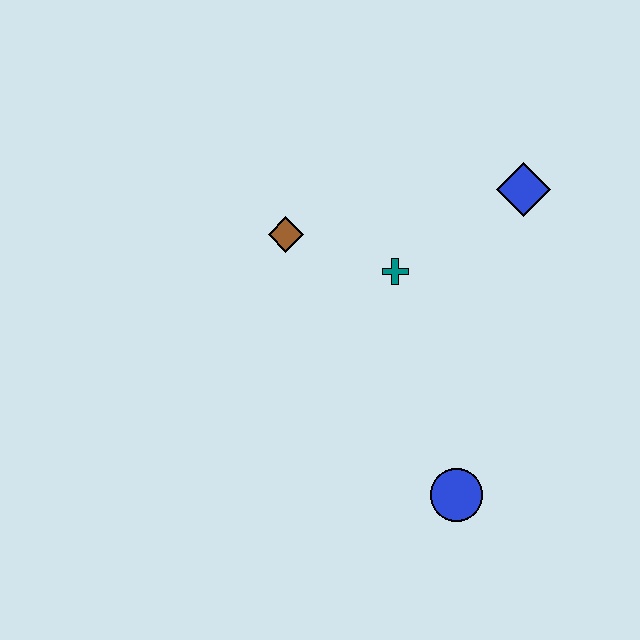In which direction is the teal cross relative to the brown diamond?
The teal cross is to the right of the brown diamond.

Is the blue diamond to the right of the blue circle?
Yes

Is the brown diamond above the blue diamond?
No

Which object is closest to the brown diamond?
The teal cross is closest to the brown diamond.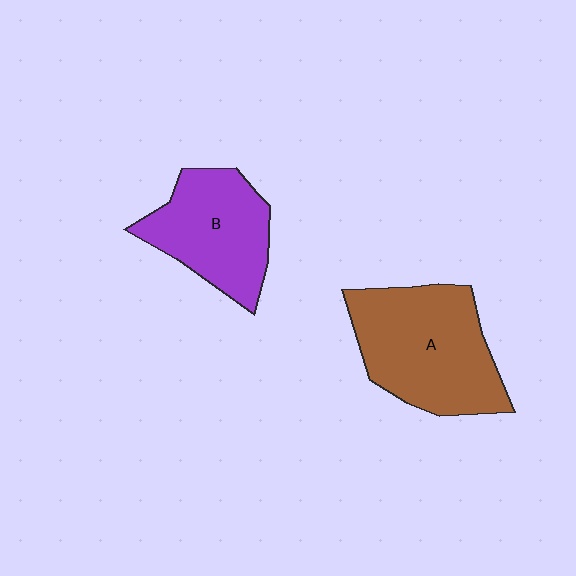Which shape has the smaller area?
Shape B (purple).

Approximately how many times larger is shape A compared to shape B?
Approximately 1.3 times.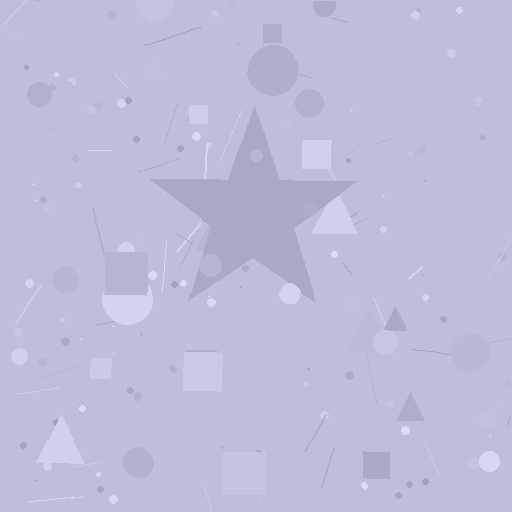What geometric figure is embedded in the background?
A star is embedded in the background.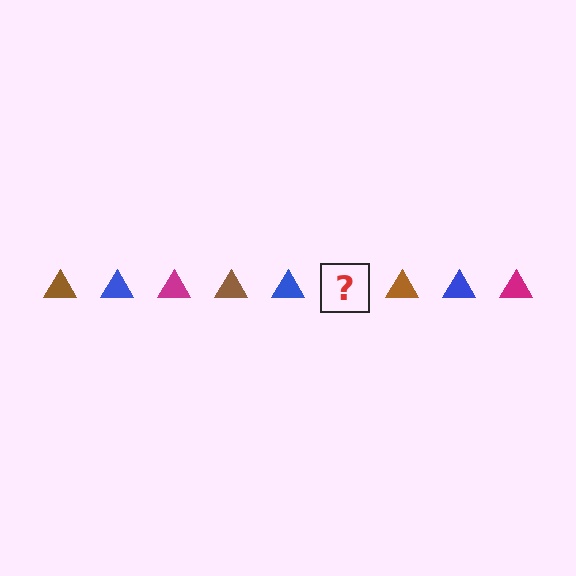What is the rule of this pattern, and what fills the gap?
The rule is that the pattern cycles through brown, blue, magenta triangles. The gap should be filled with a magenta triangle.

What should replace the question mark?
The question mark should be replaced with a magenta triangle.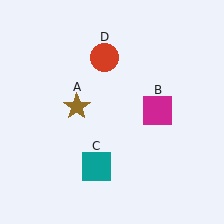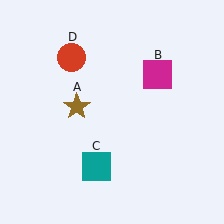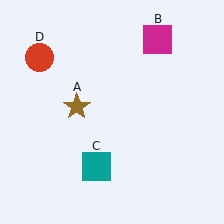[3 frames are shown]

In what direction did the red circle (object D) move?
The red circle (object D) moved left.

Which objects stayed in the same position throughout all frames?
Brown star (object A) and teal square (object C) remained stationary.